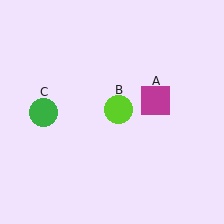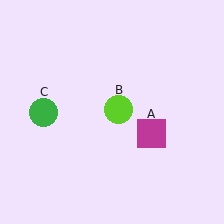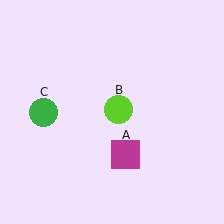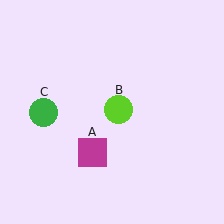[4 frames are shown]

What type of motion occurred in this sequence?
The magenta square (object A) rotated clockwise around the center of the scene.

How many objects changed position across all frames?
1 object changed position: magenta square (object A).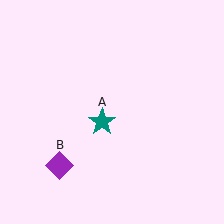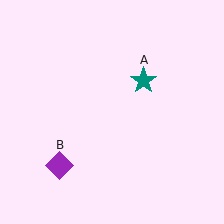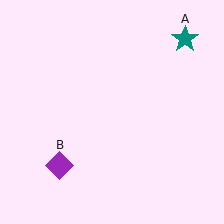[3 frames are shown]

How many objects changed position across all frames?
1 object changed position: teal star (object A).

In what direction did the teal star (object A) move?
The teal star (object A) moved up and to the right.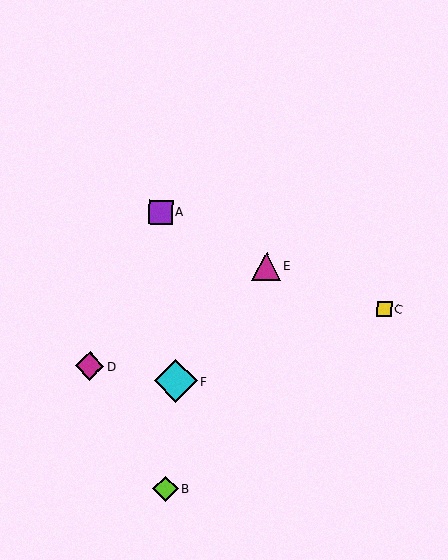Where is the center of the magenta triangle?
The center of the magenta triangle is at (266, 266).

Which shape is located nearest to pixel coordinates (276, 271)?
The magenta triangle (labeled E) at (266, 266) is nearest to that location.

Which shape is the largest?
The cyan diamond (labeled F) is the largest.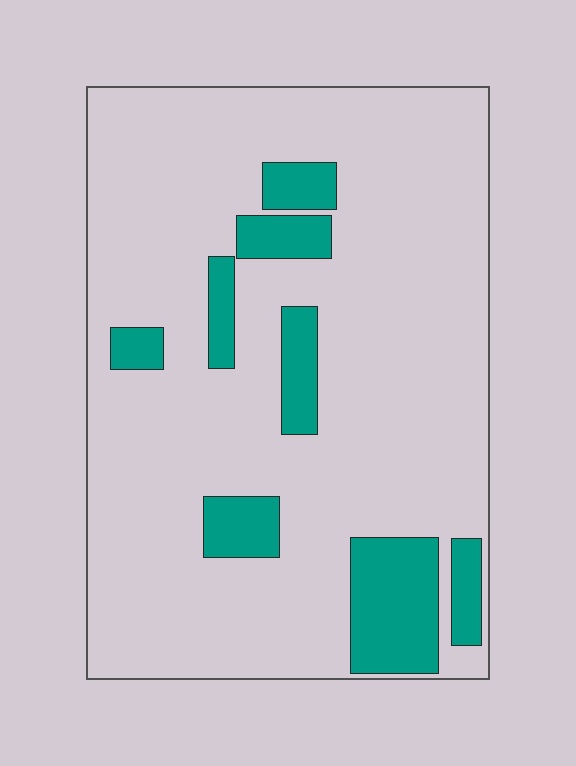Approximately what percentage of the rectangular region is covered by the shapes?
Approximately 15%.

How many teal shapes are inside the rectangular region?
8.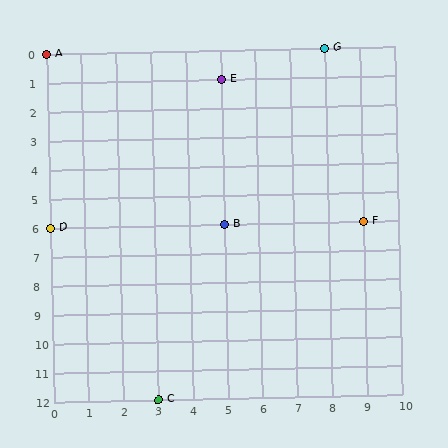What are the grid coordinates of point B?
Point B is at grid coordinates (5, 6).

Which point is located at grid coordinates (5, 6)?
Point B is at (5, 6).